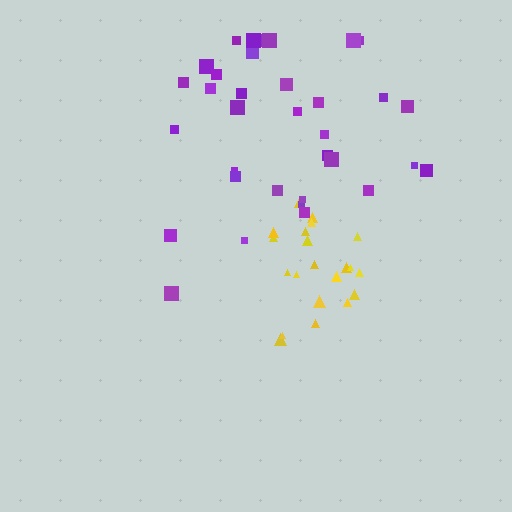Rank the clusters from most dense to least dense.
yellow, purple.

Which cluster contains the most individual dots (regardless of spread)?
Purple (35).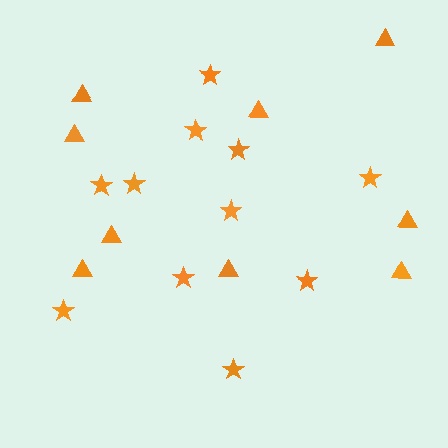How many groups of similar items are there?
There are 2 groups: one group of triangles (9) and one group of stars (11).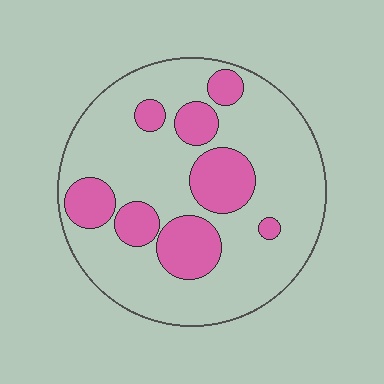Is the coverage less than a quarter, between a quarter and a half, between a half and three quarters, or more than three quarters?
Between a quarter and a half.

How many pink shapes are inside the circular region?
8.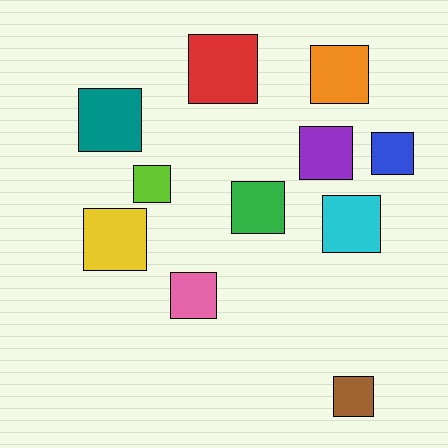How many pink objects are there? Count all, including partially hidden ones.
There is 1 pink object.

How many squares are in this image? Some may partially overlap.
There are 11 squares.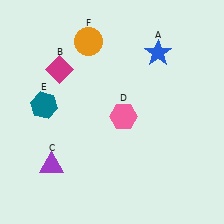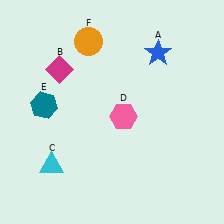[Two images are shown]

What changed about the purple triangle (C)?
In Image 1, C is purple. In Image 2, it changed to cyan.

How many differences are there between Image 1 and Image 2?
There is 1 difference between the two images.